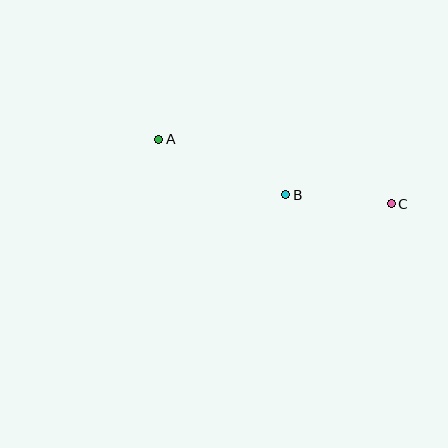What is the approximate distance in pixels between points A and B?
The distance between A and B is approximately 139 pixels.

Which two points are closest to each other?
Points B and C are closest to each other.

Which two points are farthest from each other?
Points A and C are farthest from each other.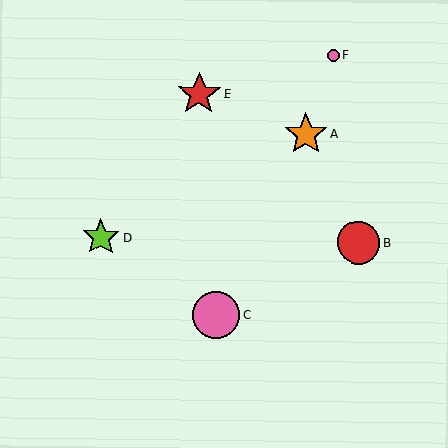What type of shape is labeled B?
Shape B is a red circle.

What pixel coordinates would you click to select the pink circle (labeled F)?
Click at (333, 55) to select the pink circle F.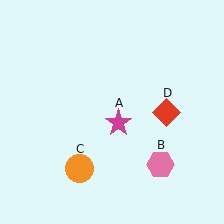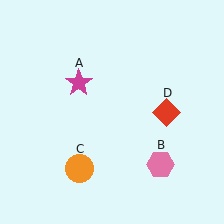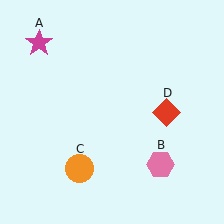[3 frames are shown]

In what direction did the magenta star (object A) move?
The magenta star (object A) moved up and to the left.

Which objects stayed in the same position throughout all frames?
Pink hexagon (object B) and orange circle (object C) and red diamond (object D) remained stationary.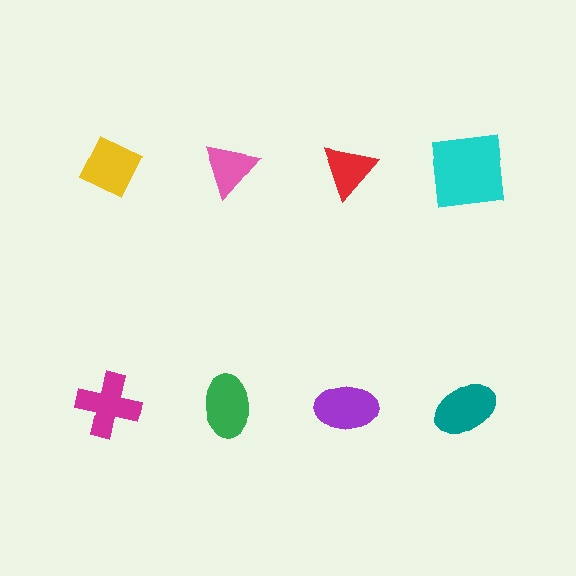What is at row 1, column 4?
A cyan square.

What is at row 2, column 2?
A green ellipse.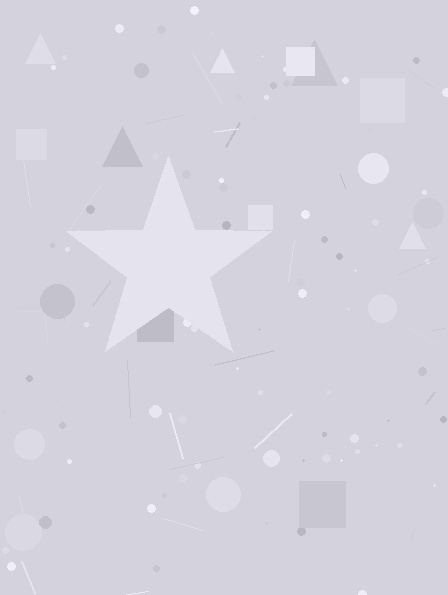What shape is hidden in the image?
A star is hidden in the image.